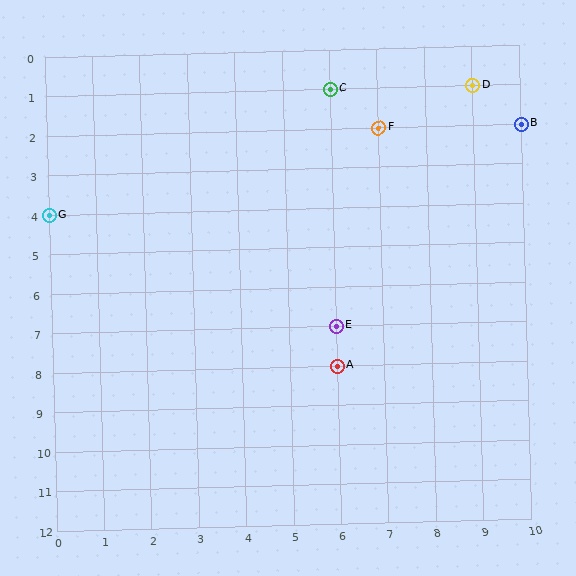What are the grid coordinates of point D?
Point D is at grid coordinates (9, 1).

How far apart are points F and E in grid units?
Points F and E are 1 column and 5 rows apart (about 5.1 grid units diagonally).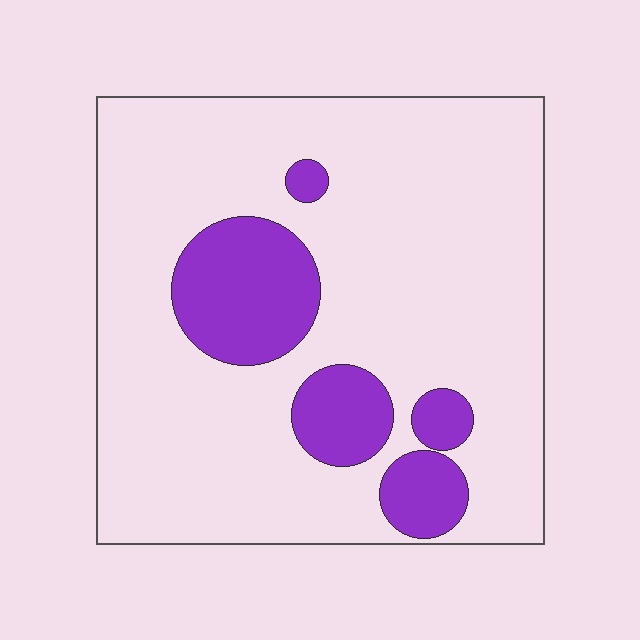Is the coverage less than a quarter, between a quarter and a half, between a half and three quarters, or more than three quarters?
Less than a quarter.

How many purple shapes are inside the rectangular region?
5.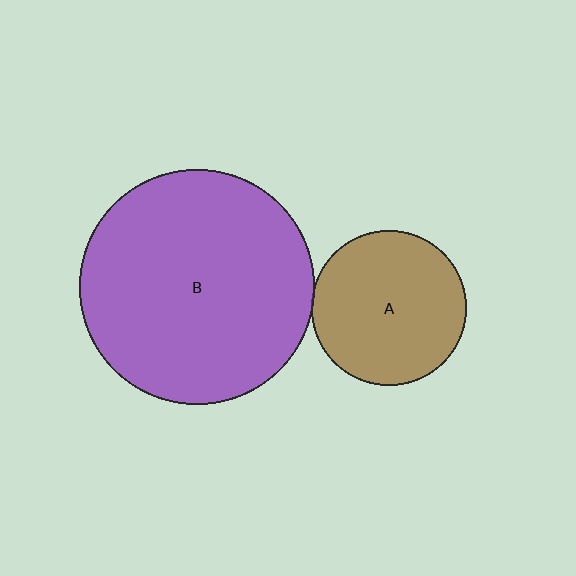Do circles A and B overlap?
Yes.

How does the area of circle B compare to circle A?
Approximately 2.3 times.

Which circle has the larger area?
Circle B (purple).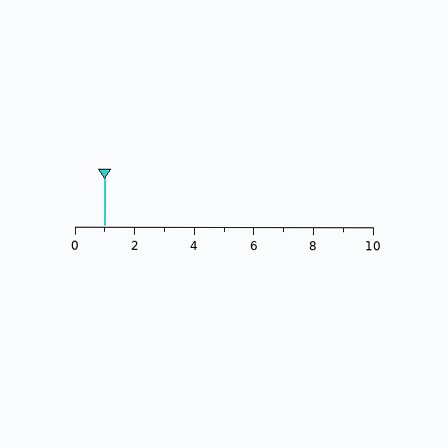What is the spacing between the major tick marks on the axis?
The major ticks are spaced 2 apart.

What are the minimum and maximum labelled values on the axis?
The axis runs from 0 to 10.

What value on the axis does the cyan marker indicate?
The marker indicates approximately 1.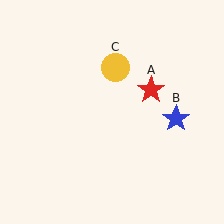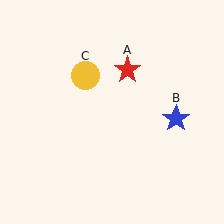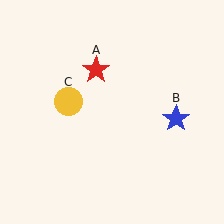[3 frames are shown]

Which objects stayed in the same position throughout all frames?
Blue star (object B) remained stationary.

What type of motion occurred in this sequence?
The red star (object A), yellow circle (object C) rotated counterclockwise around the center of the scene.